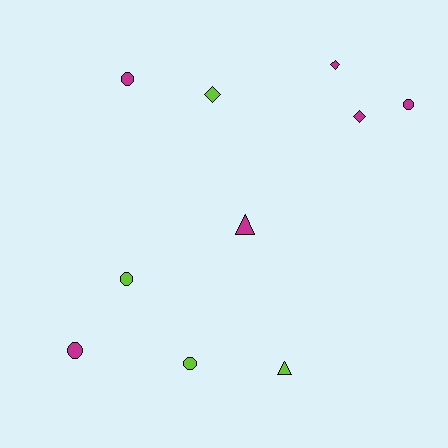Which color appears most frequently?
Magenta, with 6 objects.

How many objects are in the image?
There are 10 objects.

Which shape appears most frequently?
Circle, with 5 objects.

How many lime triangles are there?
There is 1 lime triangle.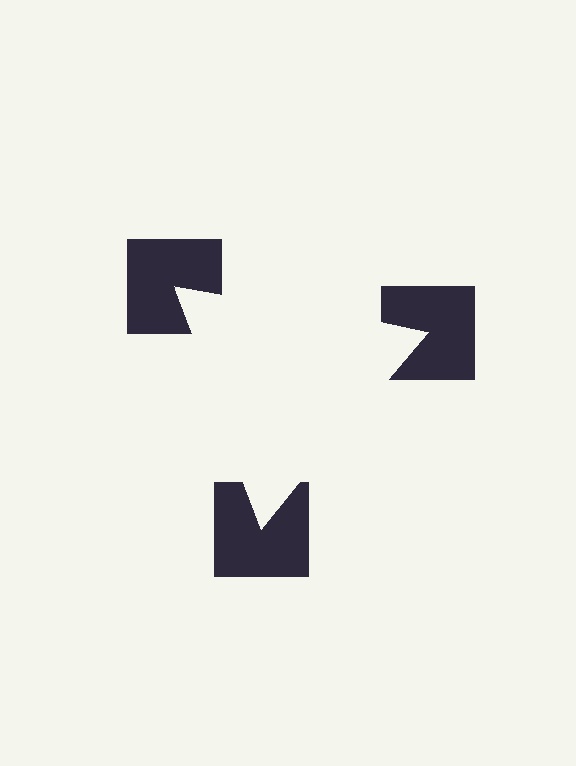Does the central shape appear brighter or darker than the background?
It typically appears slightly brighter than the background, even though no actual brightness change is drawn.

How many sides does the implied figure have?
3 sides.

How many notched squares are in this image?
There are 3 — one at each vertex of the illusory triangle.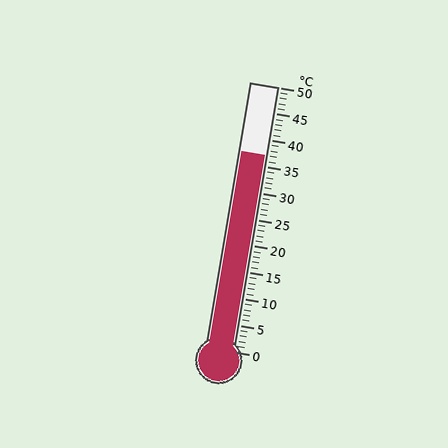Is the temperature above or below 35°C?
The temperature is above 35°C.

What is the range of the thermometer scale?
The thermometer scale ranges from 0°C to 50°C.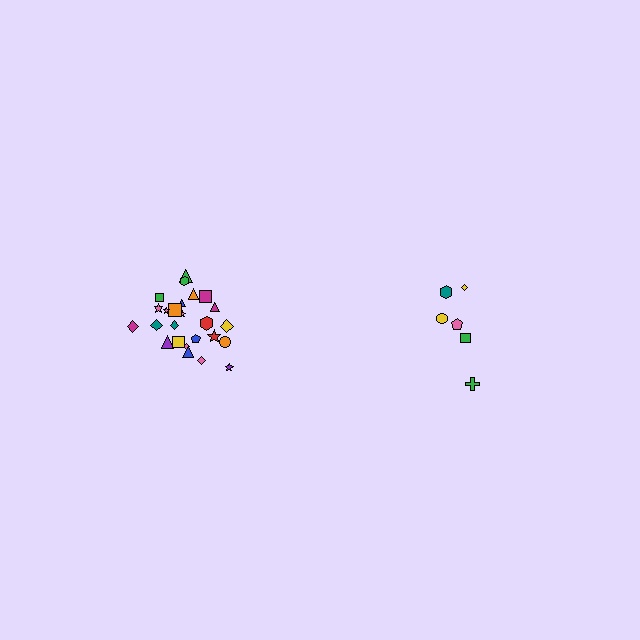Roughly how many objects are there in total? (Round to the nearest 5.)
Roughly 30 objects in total.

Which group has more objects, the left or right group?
The left group.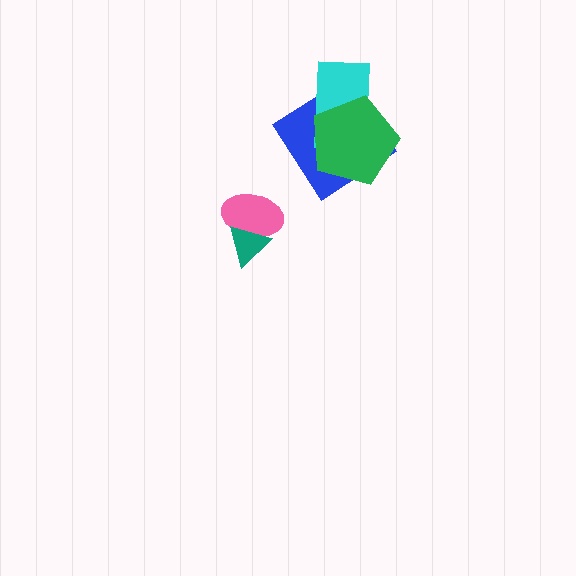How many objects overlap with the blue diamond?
2 objects overlap with the blue diamond.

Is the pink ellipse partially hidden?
Yes, it is partially covered by another shape.